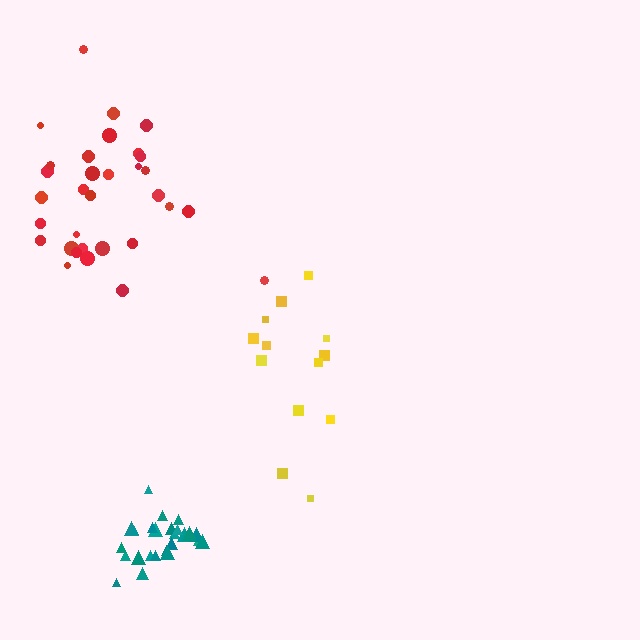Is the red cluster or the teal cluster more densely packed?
Teal.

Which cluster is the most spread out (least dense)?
Yellow.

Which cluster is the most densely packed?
Teal.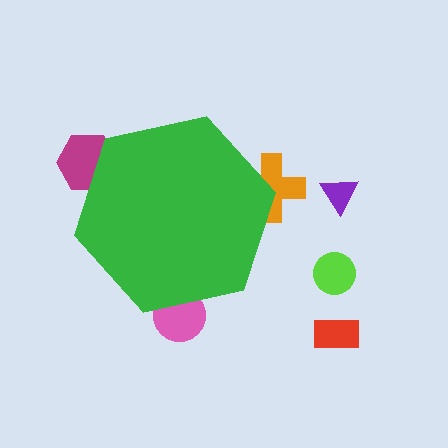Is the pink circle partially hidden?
Yes, the pink circle is partially hidden behind the green hexagon.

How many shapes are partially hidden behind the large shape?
3 shapes are partially hidden.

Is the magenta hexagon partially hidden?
Yes, the magenta hexagon is partially hidden behind the green hexagon.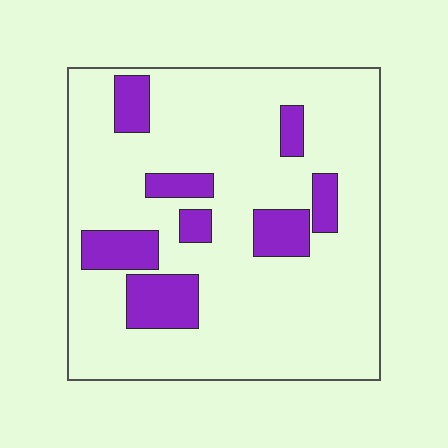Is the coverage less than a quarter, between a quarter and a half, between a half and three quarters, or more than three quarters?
Less than a quarter.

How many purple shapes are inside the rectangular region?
8.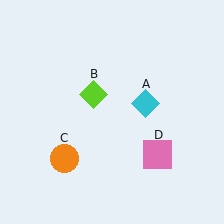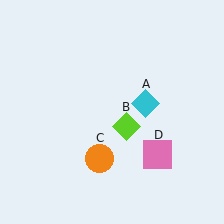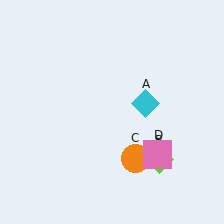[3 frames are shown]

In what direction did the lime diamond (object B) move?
The lime diamond (object B) moved down and to the right.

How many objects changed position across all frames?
2 objects changed position: lime diamond (object B), orange circle (object C).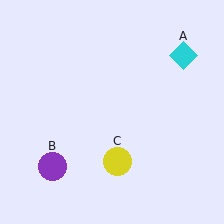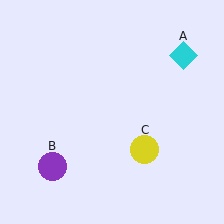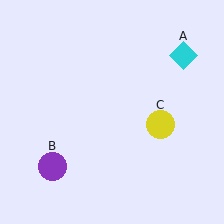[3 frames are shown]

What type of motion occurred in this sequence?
The yellow circle (object C) rotated counterclockwise around the center of the scene.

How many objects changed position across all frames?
1 object changed position: yellow circle (object C).